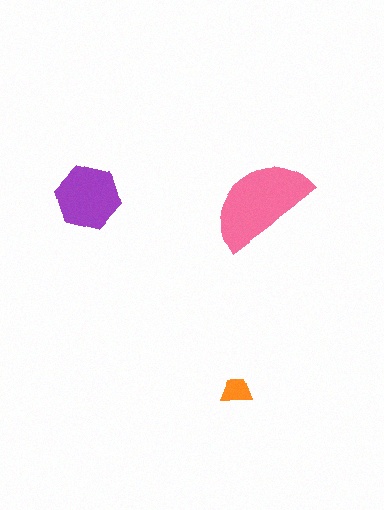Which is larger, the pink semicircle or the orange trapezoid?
The pink semicircle.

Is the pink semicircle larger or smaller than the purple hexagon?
Larger.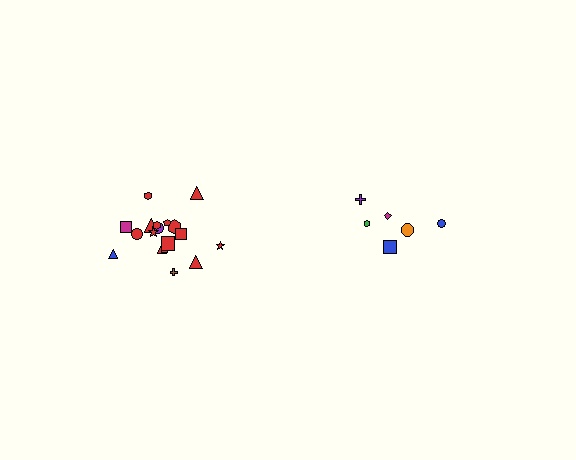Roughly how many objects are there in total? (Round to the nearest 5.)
Roughly 25 objects in total.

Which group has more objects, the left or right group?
The left group.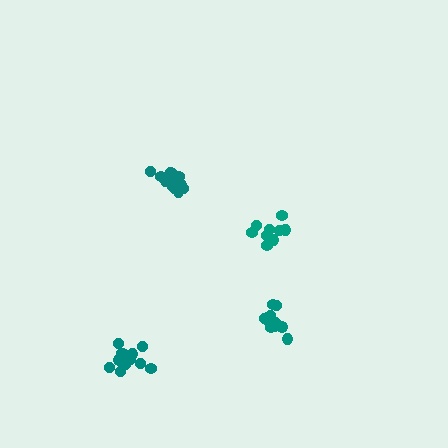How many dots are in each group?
Group 1: 12 dots, Group 2: 12 dots, Group 3: 15 dots, Group 4: 9 dots (48 total).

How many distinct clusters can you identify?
There are 4 distinct clusters.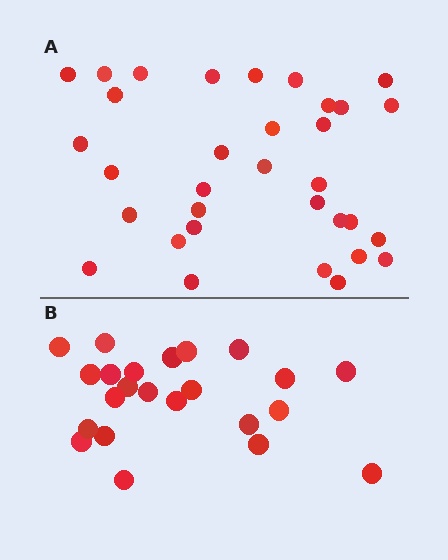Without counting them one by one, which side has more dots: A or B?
Region A (the top region) has more dots.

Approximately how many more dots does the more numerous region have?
Region A has roughly 10 or so more dots than region B.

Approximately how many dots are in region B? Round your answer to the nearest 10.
About 20 dots. (The exact count is 23, which rounds to 20.)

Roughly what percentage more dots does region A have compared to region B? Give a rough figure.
About 45% more.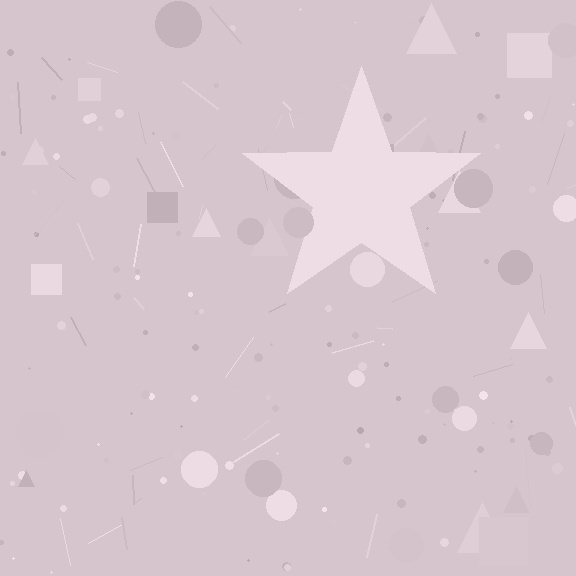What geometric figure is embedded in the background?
A star is embedded in the background.